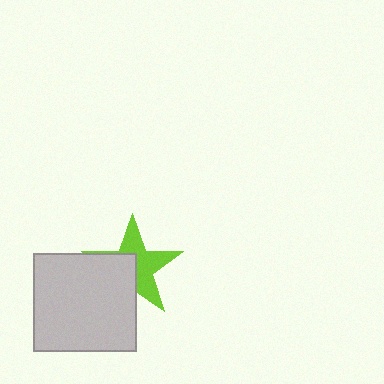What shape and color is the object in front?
The object in front is a light gray rectangle.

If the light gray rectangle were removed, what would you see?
You would see the complete lime star.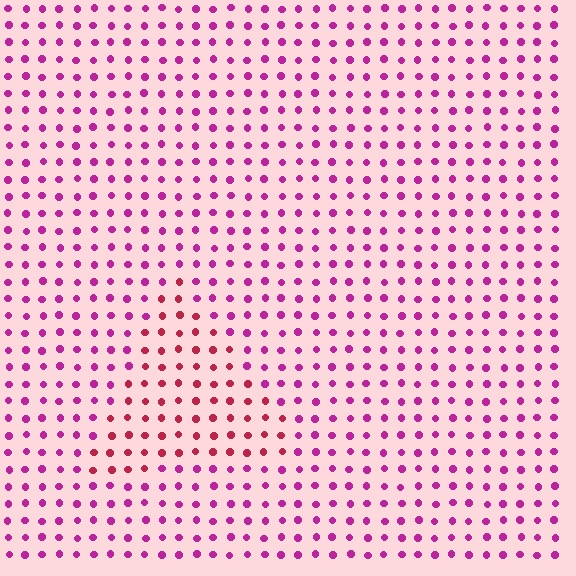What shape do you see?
I see a triangle.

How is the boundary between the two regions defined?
The boundary is defined purely by a slight shift in hue (about 34 degrees). Spacing, size, and orientation are identical on both sides.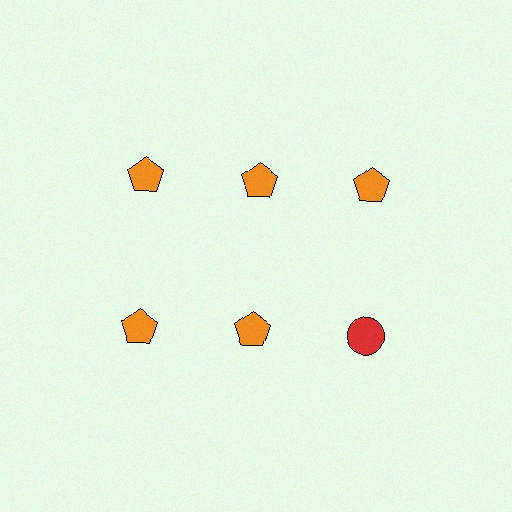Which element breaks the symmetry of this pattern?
The red circle in the second row, center column breaks the symmetry. All other shapes are orange pentagons.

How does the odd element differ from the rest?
It differs in both color (red instead of orange) and shape (circle instead of pentagon).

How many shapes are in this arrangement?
There are 6 shapes arranged in a grid pattern.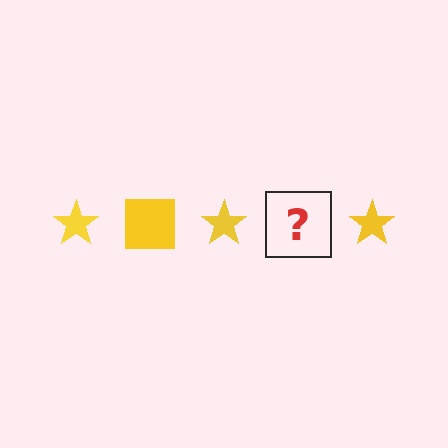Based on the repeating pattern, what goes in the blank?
The blank should be a yellow square.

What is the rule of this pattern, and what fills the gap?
The rule is that the pattern cycles through star, square shapes in yellow. The gap should be filled with a yellow square.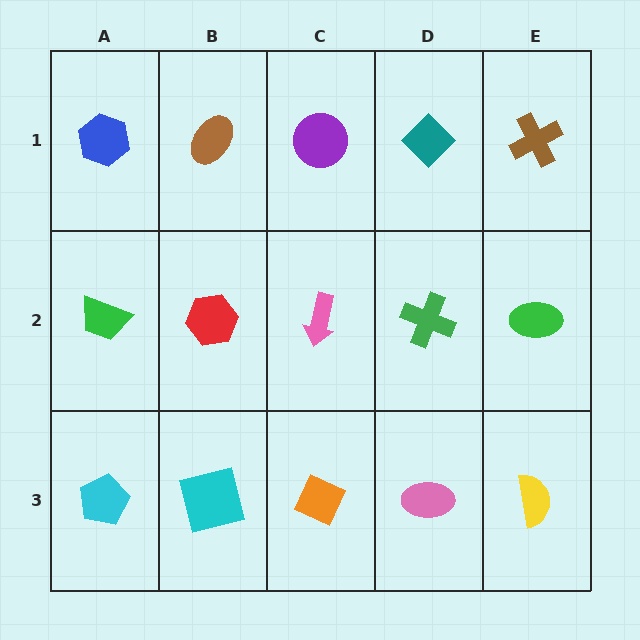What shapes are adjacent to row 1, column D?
A green cross (row 2, column D), a purple circle (row 1, column C), a brown cross (row 1, column E).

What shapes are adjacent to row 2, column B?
A brown ellipse (row 1, column B), a cyan square (row 3, column B), a green trapezoid (row 2, column A), a pink arrow (row 2, column C).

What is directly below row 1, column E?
A green ellipse.